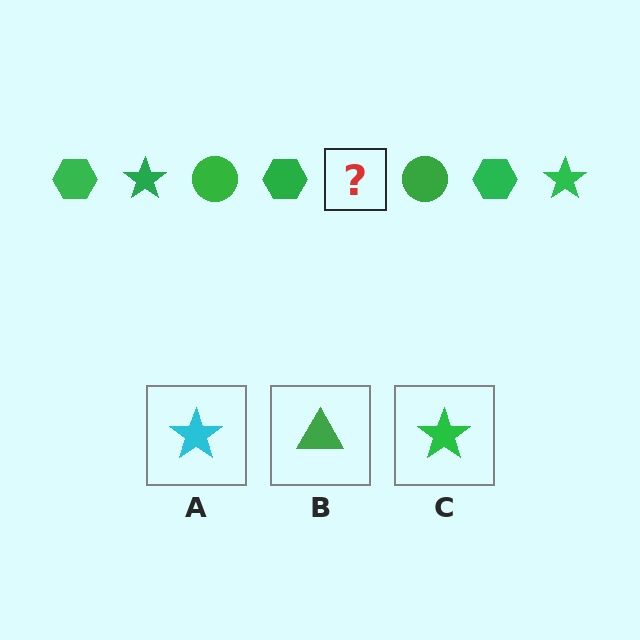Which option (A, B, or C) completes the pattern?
C.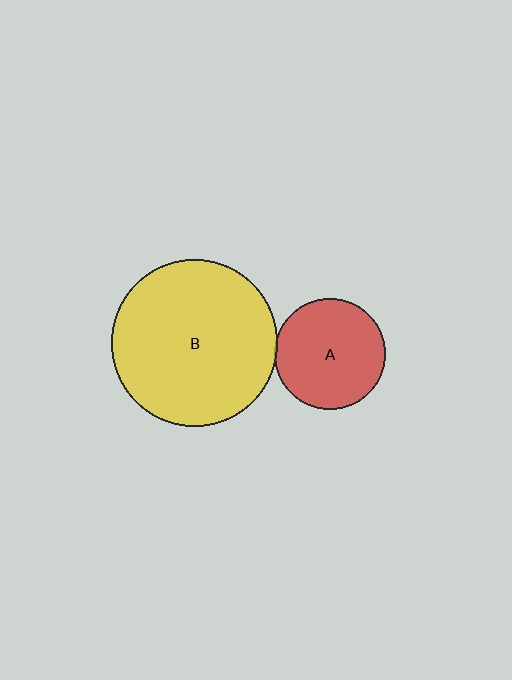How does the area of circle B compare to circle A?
Approximately 2.2 times.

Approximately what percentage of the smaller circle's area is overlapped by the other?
Approximately 5%.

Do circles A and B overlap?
Yes.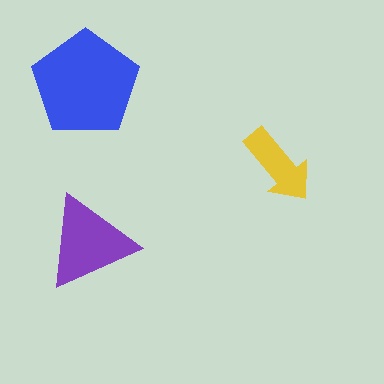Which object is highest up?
The blue pentagon is topmost.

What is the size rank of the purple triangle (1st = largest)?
2nd.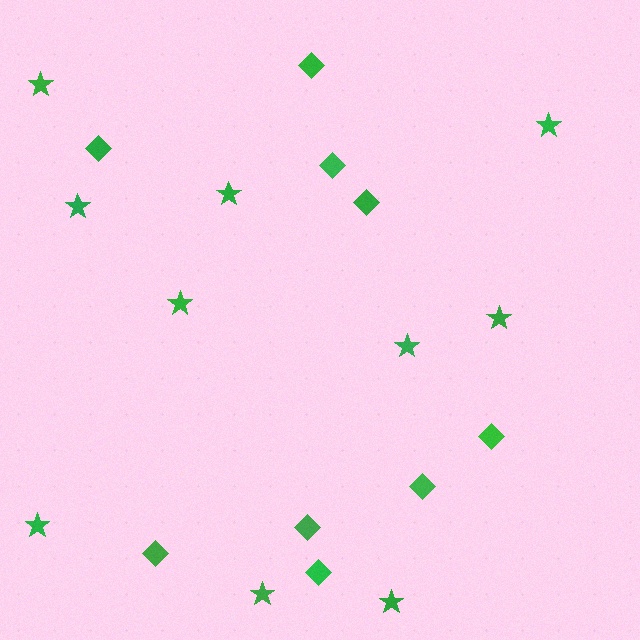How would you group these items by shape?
There are 2 groups: one group of stars (10) and one group of diamonds (9).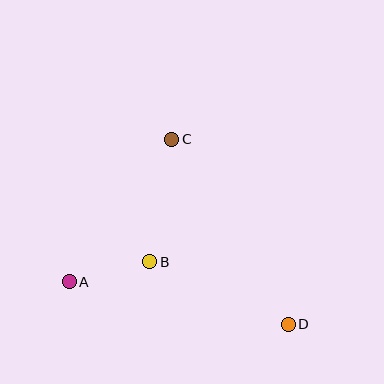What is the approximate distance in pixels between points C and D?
The distance between C and D is approximately 219 pixels.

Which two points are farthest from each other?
Points A and D are farthest from each other.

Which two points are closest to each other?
Points A and B are closest to each other.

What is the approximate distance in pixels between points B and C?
The distance between B and C is approximately 125 pixels.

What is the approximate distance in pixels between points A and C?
The distance between A and C is approximately 176 pixels.